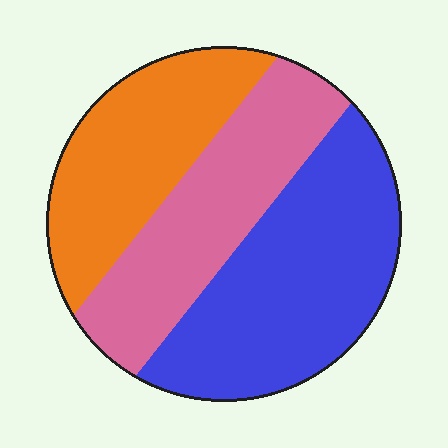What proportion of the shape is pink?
Pink takes up about one third (1/3) of the shape.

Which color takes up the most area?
Blue, at roughly 40%.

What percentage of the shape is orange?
Orange covers roughly 30% of the shape.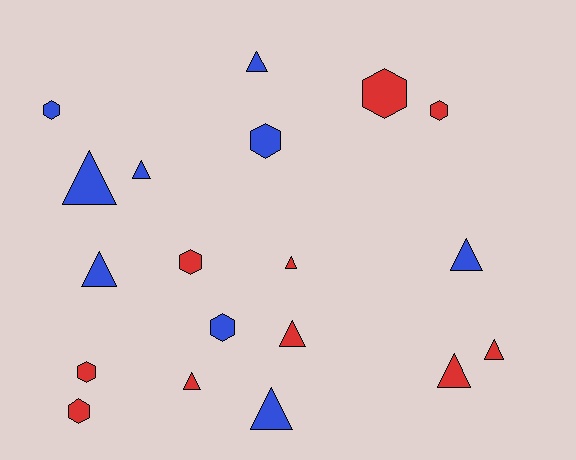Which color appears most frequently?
Red, with 10 objects.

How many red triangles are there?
There are 5 red triangles.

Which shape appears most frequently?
Triangle, with 11 objects.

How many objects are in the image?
There are 19 objects.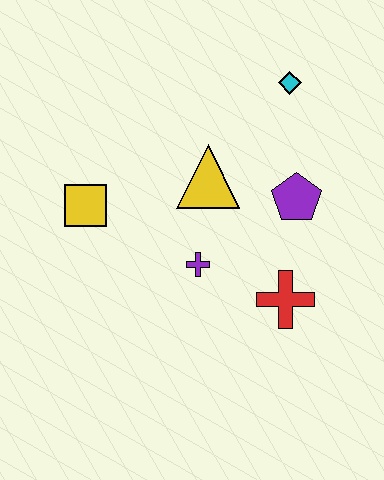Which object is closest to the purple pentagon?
The yellow triangle is closest to the purple pentagon.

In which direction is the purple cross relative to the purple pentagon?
The purple cross is to the left of the purple pentagon.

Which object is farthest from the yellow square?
The cyan diamond is farthest from the yellow square.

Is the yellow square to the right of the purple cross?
No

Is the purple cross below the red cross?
No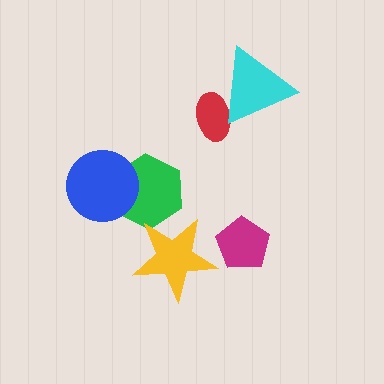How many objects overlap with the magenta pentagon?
0 objects overlap with the magenta pentagon.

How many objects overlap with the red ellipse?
1 object overlaps with the red ellipse.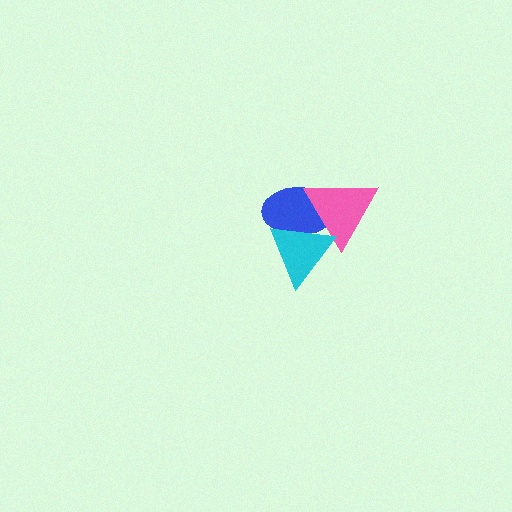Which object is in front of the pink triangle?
The cyan triangle is in front of the pink triangle.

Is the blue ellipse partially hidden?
Yes, it is partially covered by another shape.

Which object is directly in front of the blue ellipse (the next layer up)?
The pink triangle is directly in front of the blue ellipse.